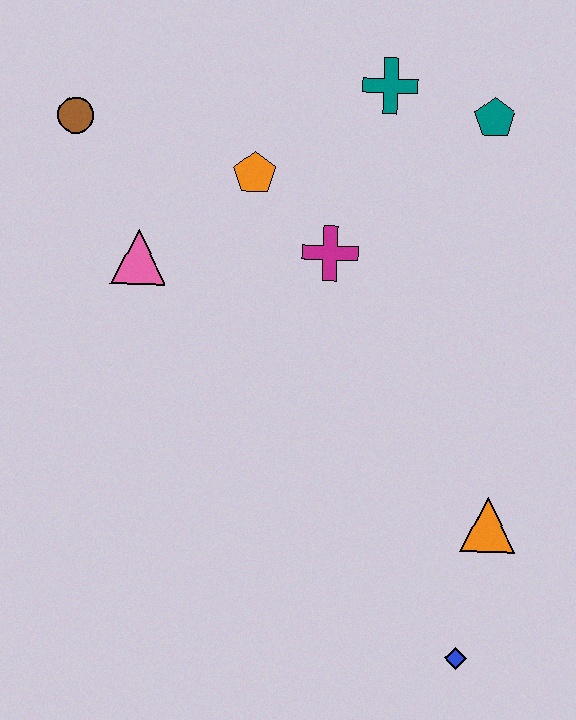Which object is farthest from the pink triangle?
The blue diamond is farthest from the pink triangle.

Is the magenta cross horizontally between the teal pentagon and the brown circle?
Yes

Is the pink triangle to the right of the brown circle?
Yes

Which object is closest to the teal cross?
The teal pentagon is closest to the teal cross.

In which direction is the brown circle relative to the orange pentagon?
The brown circle is to the left of the orange pentagon.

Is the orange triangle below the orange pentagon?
Yes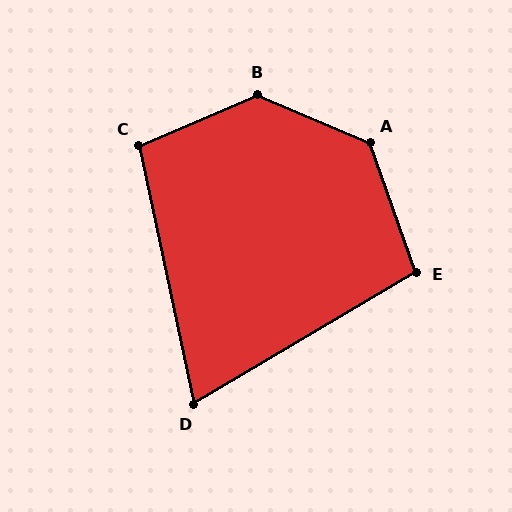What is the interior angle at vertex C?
Approximately 101 degrees (obtuse).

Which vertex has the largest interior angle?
B, at approximately 134 degrees.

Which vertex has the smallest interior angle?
D, at approximately 71 degrees.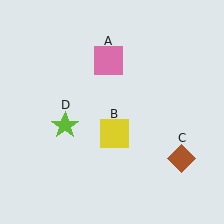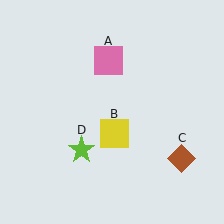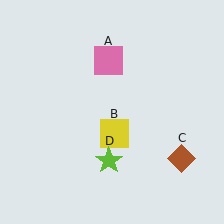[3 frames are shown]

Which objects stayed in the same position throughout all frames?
Pink square (object A) and yellow square (object B) and brown diamond (object C) remained stationary.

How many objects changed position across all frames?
1 object changed position: lime star (object D).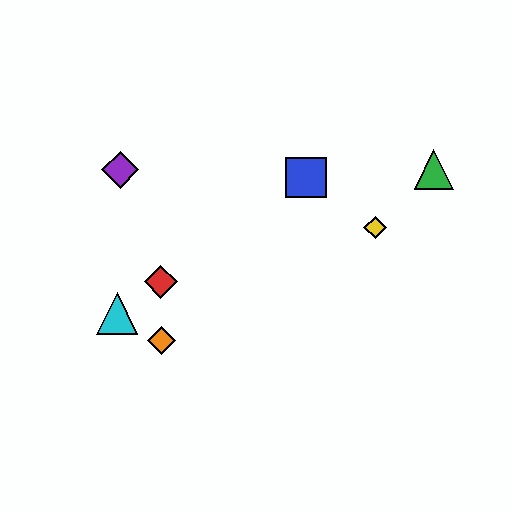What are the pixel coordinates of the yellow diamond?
The yellow diamond is at (375, 228).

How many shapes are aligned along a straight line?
3 shapes (the red diamond, the blue square, the cyan triangle) are aligned along a straight line.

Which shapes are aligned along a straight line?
The red diamond, the blue square, the cyan triangle are aligned along a straight line.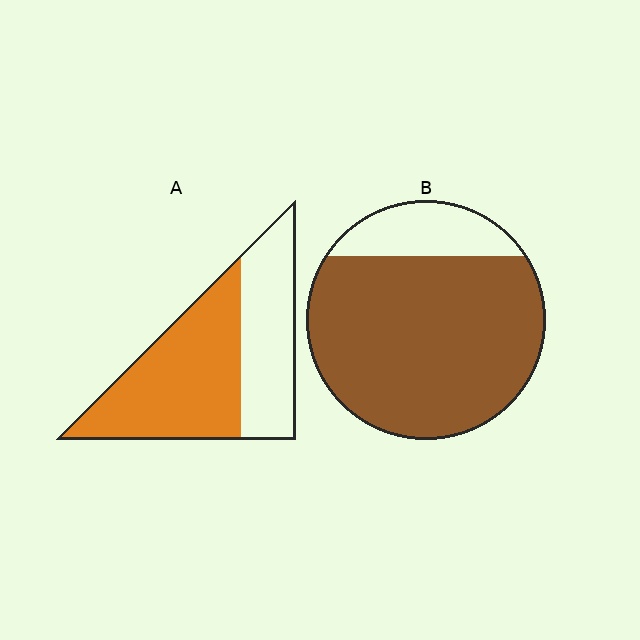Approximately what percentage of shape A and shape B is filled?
A is approximately 60% and B is approximately 80%.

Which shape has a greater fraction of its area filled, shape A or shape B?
Shape B.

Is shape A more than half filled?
Yes.